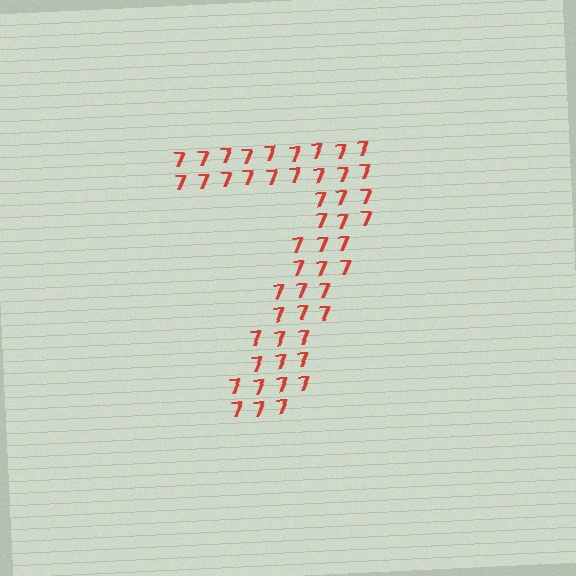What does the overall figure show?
The overall figure shows the digit 7.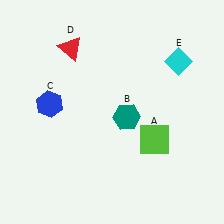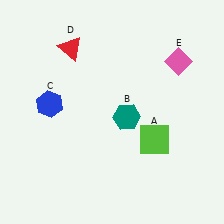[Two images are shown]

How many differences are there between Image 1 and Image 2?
There is 1 difference between the two images.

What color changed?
The diamond (E) changed from cyan in Image 1 to pink in Image 2.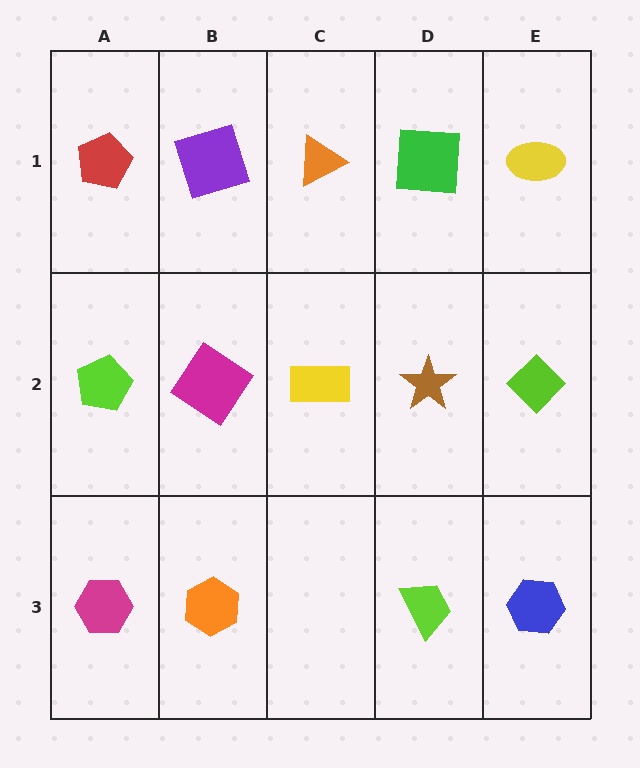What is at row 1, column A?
A red pentagon.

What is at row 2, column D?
A brown star.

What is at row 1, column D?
A green square.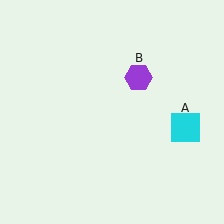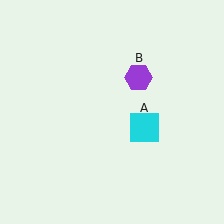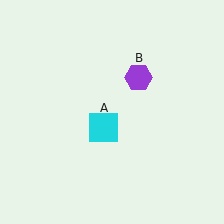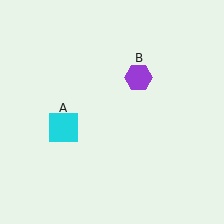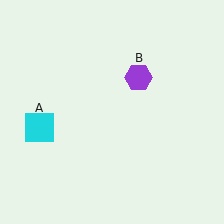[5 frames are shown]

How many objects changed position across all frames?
1 object changed position: cyan square (object A).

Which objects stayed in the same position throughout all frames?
Purple hexagon (object B) remained stationary.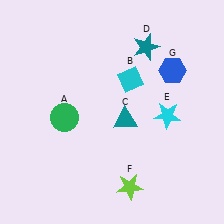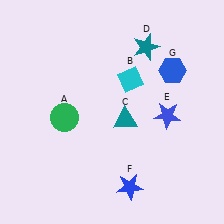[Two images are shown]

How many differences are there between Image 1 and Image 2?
There are 2 differences between the two images.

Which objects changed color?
E changed from cyan to blue. F changed from lime to blue.